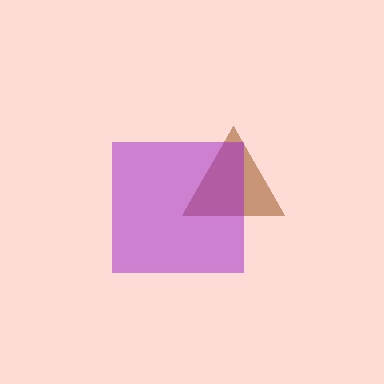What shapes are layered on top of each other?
The layered shapes are: a brown triangle, a purple square.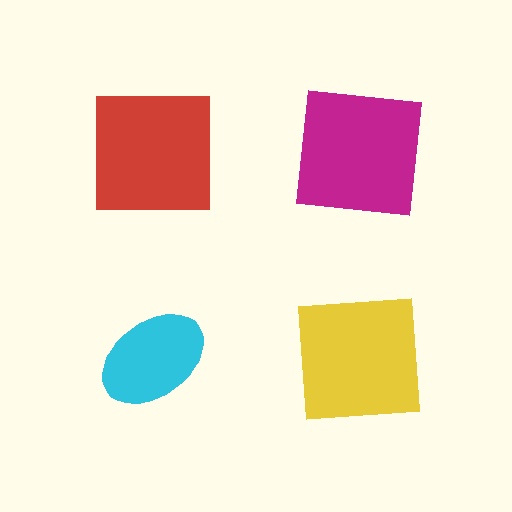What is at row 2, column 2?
A yellow square.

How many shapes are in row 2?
2 shapes.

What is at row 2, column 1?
A cyan ellipse.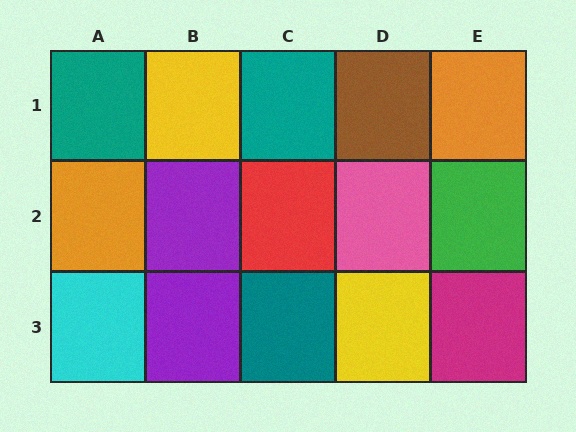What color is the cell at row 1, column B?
Yellow.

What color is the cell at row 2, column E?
Green.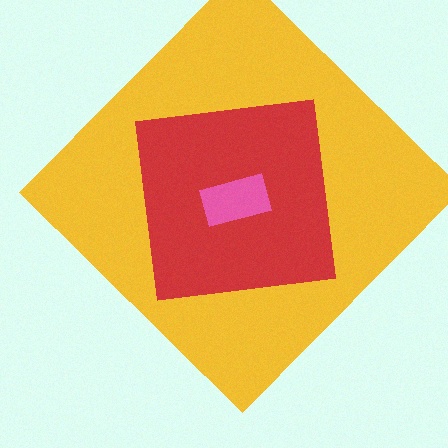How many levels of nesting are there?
3.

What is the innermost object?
The pink rectangle.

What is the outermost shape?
The yellow diamond.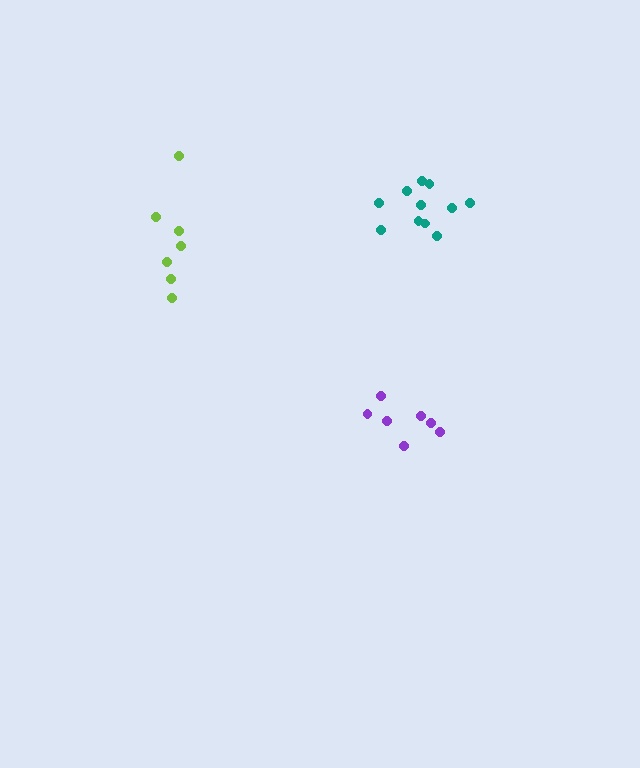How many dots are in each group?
Group 1: 7 dots, Group 2: 7 dots, Group 3: 11 dots (25 total).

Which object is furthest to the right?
The teal cluster is rightmost.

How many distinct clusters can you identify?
There are 3 distinct clusters.